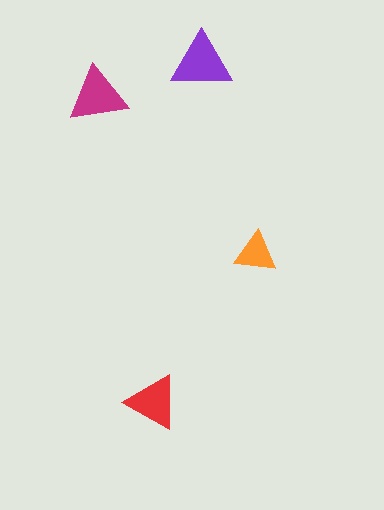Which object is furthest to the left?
The magenta triangle is leftmost.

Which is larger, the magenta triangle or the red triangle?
The magenta one.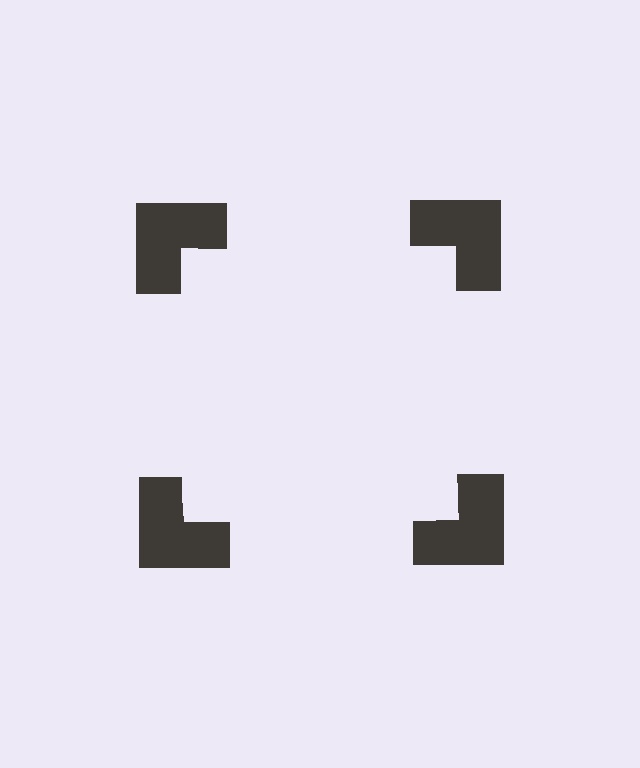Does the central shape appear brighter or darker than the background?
It typically appears slightly brighter than the background, even though no actual brightness change is drawn.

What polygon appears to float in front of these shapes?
An illusory square — its edges are inferred from the aligned wedge cuts in the notched squares, not physically drawn.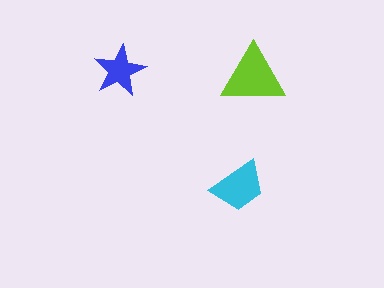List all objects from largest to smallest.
The lime triangle, the cyan trapezoid, the blue star.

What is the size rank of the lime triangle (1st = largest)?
1st.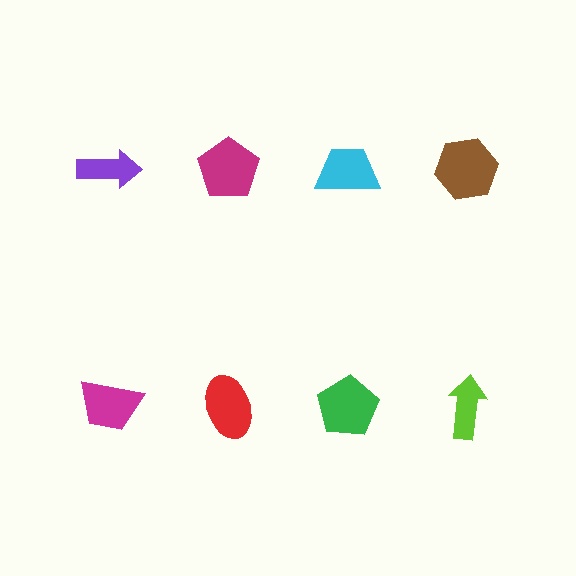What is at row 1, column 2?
A magenta pentagon.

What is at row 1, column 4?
A brown hexagon.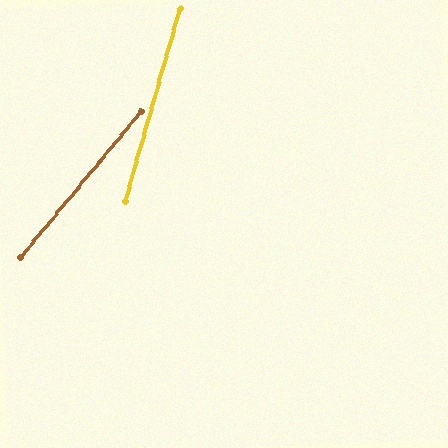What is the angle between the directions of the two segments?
Approximately 24 degrees.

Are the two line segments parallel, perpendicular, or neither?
Neither parallel nor perpendicular — they differ by about 24°.